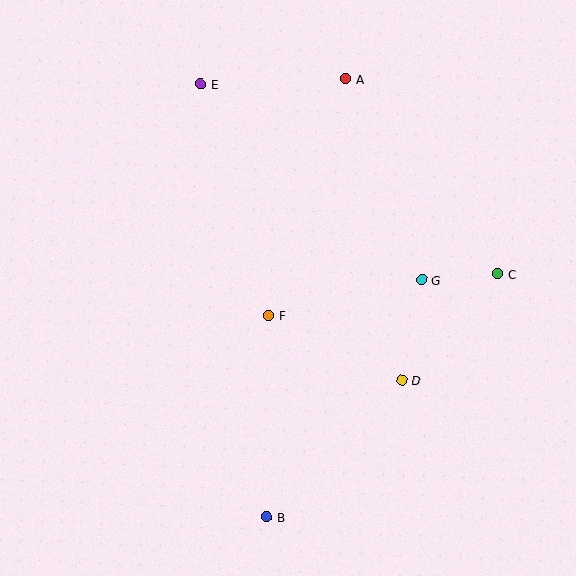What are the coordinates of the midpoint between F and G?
The midpoint between F and G is at (345, 298).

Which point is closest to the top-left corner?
Point E is closest to the top-left corner.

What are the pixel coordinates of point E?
Point E is at (201, 84).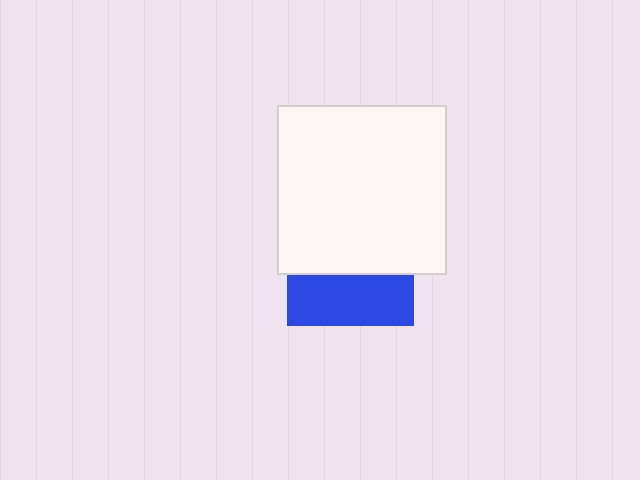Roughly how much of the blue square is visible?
A small part of it is visible (roughly 40%).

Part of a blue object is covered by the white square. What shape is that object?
It is a square.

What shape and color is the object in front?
The object in front is a white square.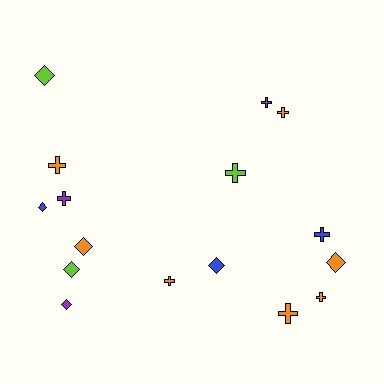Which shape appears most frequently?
Cross, with 9 objects.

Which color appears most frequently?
Orange, with 7 objects.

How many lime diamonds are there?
There are 2 lime diamonds.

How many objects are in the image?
There are 16 objects.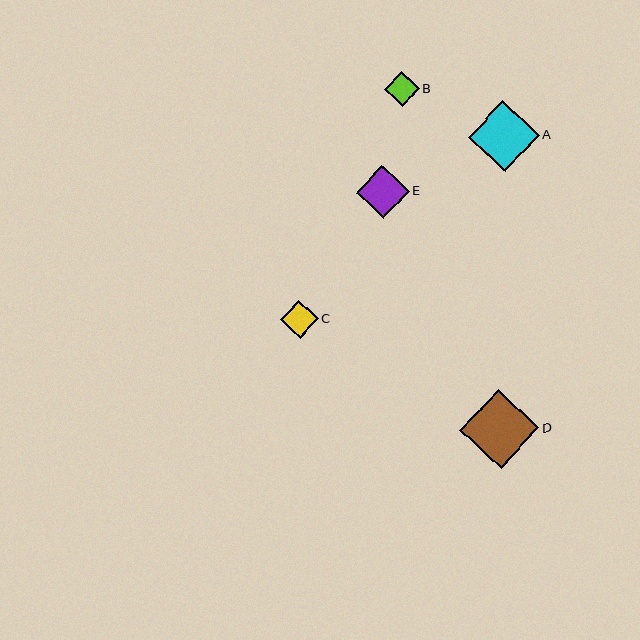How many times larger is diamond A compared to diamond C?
Diamond A is approximately 1.9 times the size of diamond C.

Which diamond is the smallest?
Diamond B is the smallest with a size of approximately 35 pixels.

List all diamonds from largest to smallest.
From largest to smallest: D, A, E, C, B.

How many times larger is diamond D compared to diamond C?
Diamond D is approximately 2.1 times the size of diamond C.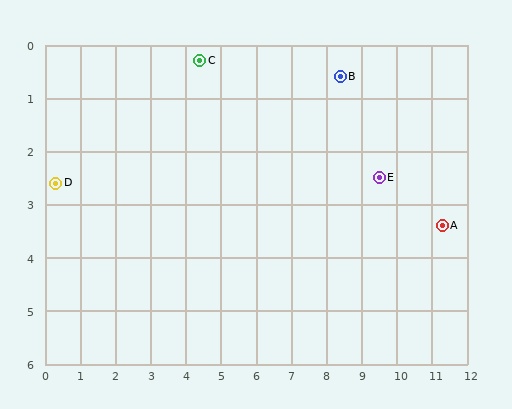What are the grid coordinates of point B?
Point B is at approximately (8.4, 0.6).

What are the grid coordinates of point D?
Point D is at approximately (0.3, 2.6).